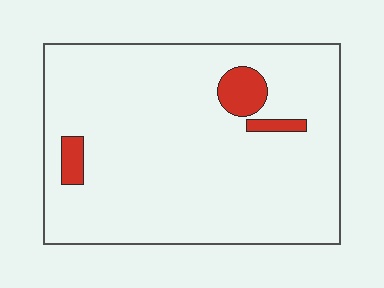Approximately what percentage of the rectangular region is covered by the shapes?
Approximately 5%.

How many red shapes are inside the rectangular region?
3.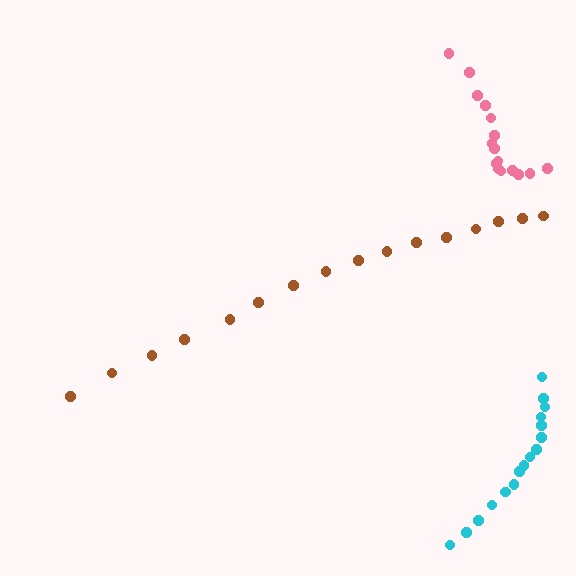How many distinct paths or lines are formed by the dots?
There are 3 distinct paths.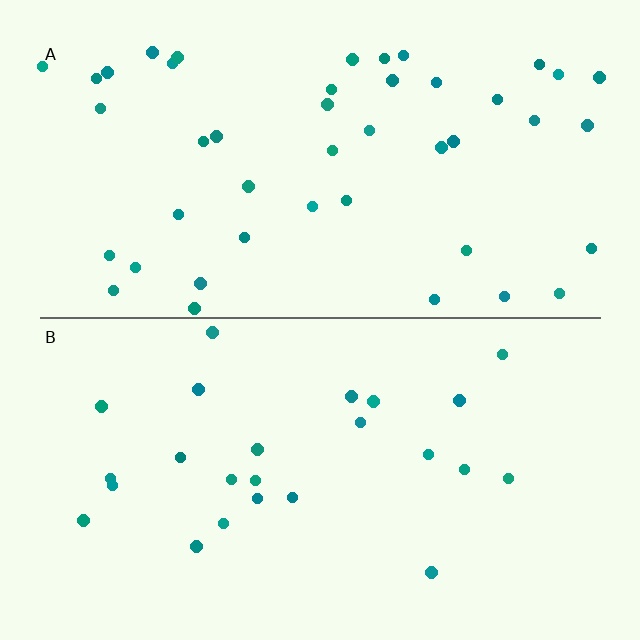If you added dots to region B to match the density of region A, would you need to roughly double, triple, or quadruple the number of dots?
Approximately double.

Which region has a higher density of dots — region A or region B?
A (the top).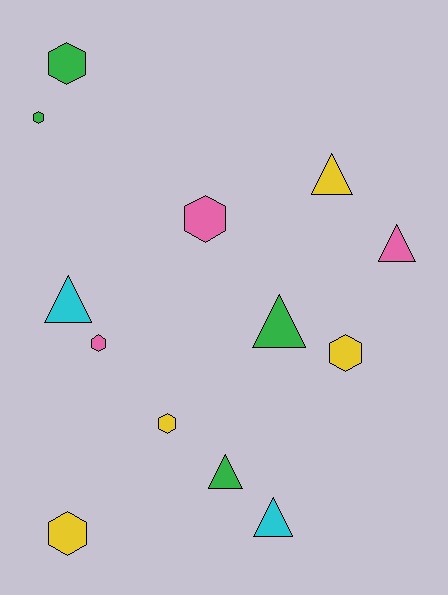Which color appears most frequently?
Green, with 4 objects.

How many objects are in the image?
There are 13 objects.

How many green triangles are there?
There are 2 green triangles.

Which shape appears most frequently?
Hexagon, with 7 objects.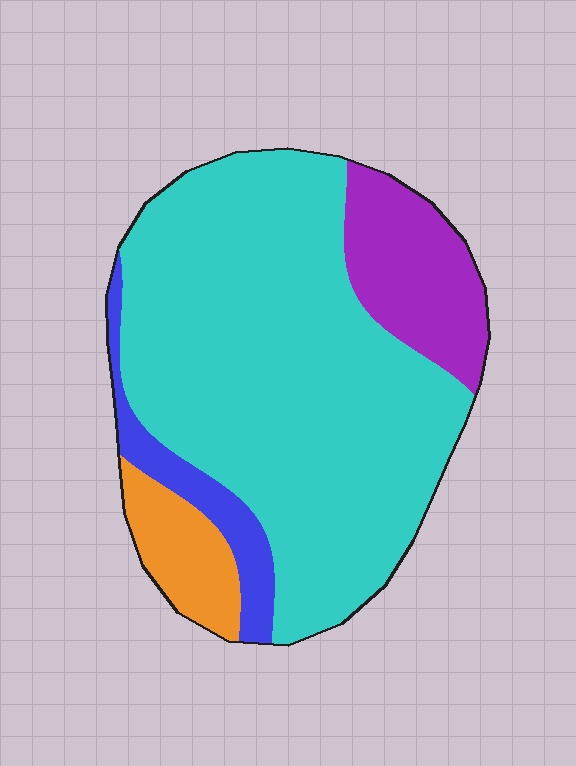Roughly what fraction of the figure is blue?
Blue takes up about one tenth (1/10) of the figure.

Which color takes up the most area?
Cyan, at roughly 70%.